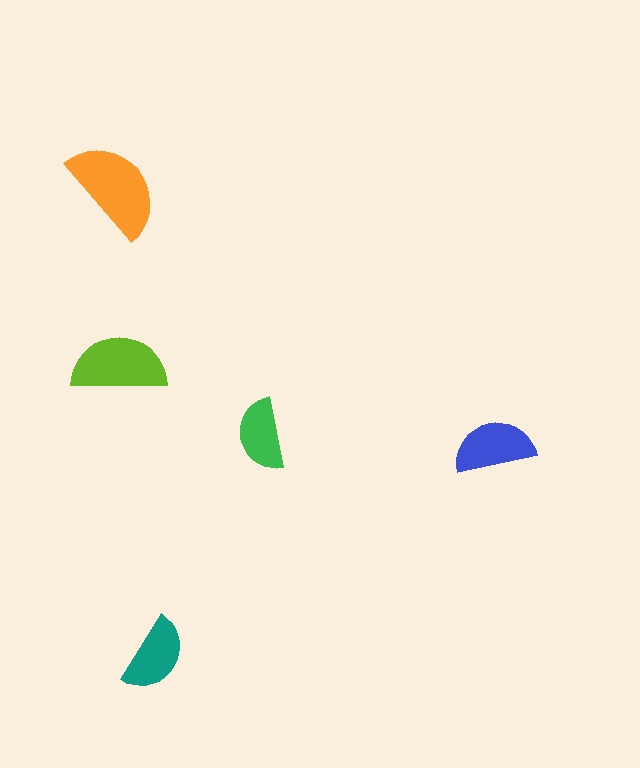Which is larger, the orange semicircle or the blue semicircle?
The orange one.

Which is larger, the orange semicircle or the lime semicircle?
The orange one.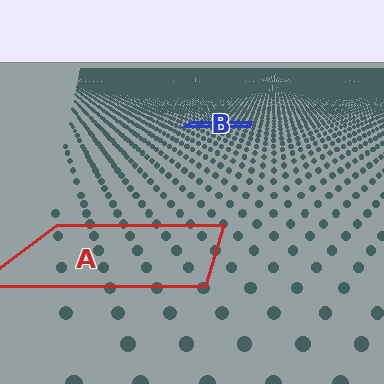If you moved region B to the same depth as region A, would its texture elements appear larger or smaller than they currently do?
They would appear larger. At a closer depth, the same texture elements are projected at a bigger on-screen size.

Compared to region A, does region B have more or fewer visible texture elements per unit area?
Region B has more texture elements per unit area — they are packed more densely because it is farther away.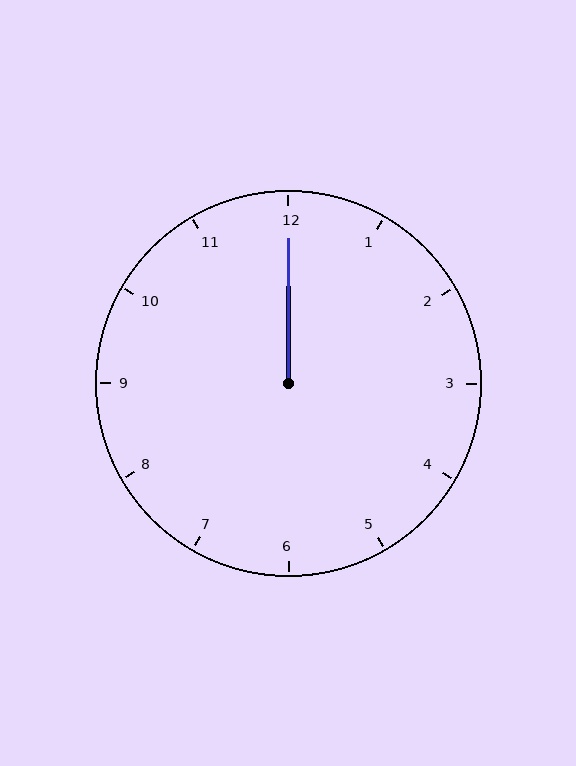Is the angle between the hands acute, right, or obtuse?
It is acute.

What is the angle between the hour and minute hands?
Approximately 0 degrees.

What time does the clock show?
12:00.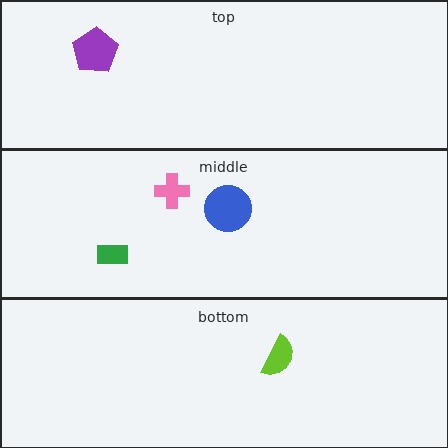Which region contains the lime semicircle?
The bottom region.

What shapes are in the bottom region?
The lime semicircle.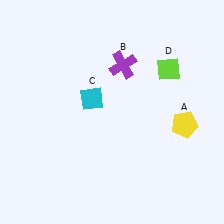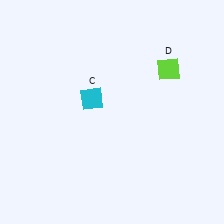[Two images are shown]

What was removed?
The purple cross (B), the yellow pentagon (A) were removed in Image 2.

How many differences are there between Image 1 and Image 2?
There are 2 differences between the two images.